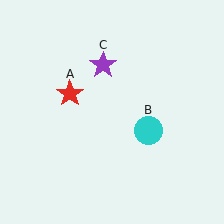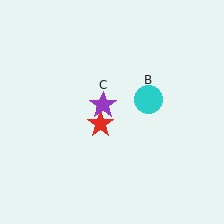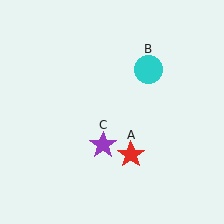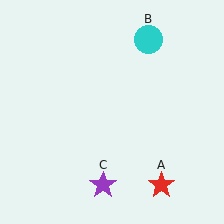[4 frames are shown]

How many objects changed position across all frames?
3 objects changed position: red star (object A), cyan circle (object B), purple star (object C).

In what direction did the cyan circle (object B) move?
The cyan circle (object B) moved up.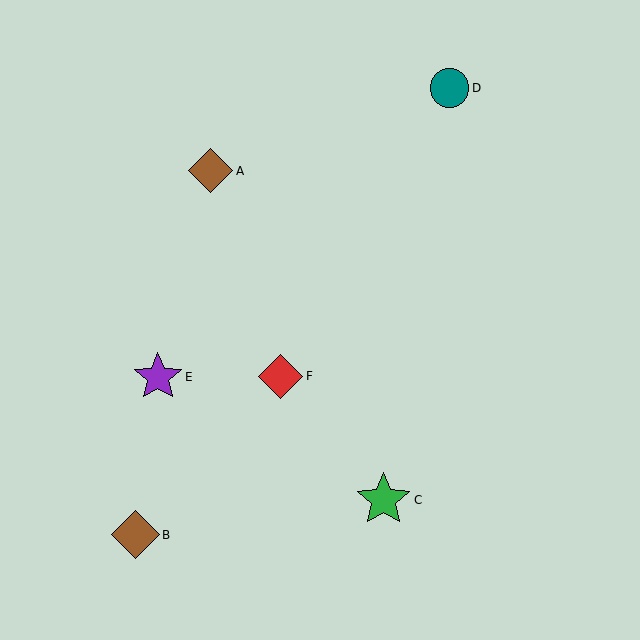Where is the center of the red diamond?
The center of the red diamond is at (281, 376).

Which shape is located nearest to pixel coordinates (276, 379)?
The red diamond (labeled F) at (281, 376) is nearest to that location.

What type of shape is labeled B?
Shape B is a brown diamond.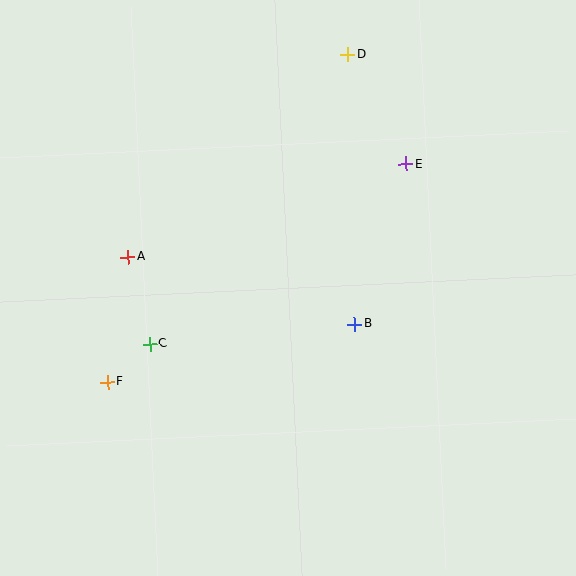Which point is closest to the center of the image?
Point B at (354, 324) is closest to the center.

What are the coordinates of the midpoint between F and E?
The midpoint between F and E is at (257, 273).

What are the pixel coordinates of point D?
Point D is at (348, 55).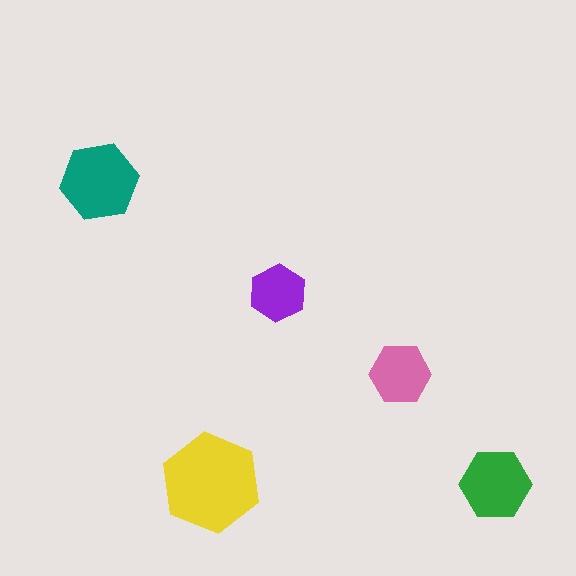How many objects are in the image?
There are 5 objects in the image.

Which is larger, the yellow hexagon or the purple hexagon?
The yellow one.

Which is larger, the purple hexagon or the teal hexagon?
The teal one.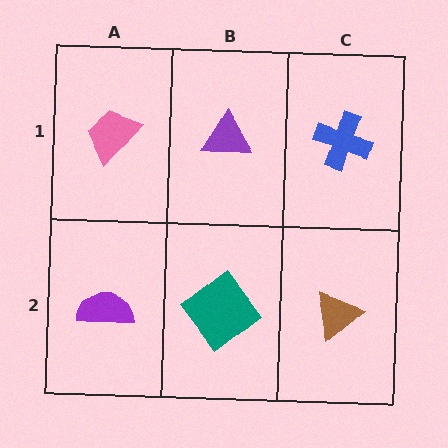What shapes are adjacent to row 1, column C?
A brown triangle (row 2, column C), a purple triangle (row 1, column B).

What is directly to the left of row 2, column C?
A teal diamond.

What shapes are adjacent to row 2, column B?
A purple triangle (row 1, column B), a purple semicircle (row 2, column A), a brown triangle (row 2, column C).